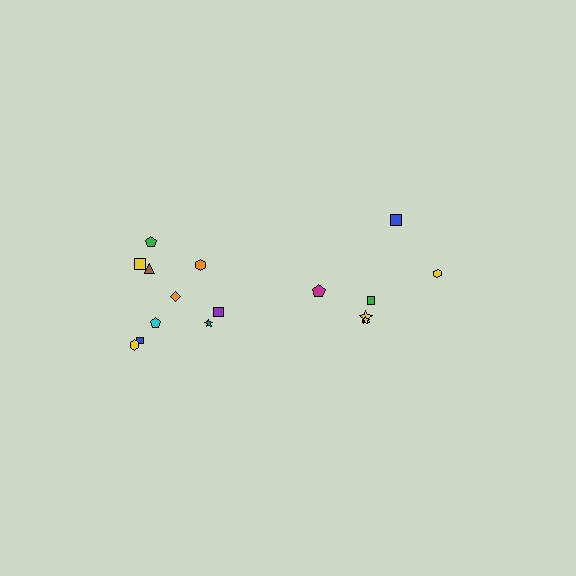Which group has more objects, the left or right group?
The left group.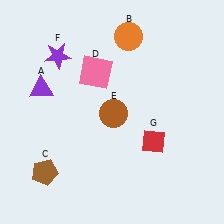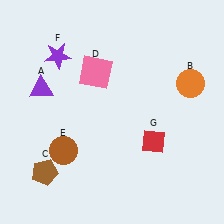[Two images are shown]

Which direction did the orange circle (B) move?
The orange circle (B) moved right.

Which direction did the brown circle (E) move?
The brown circle (E) moved left.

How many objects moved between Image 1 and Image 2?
2 objects moved between the two images.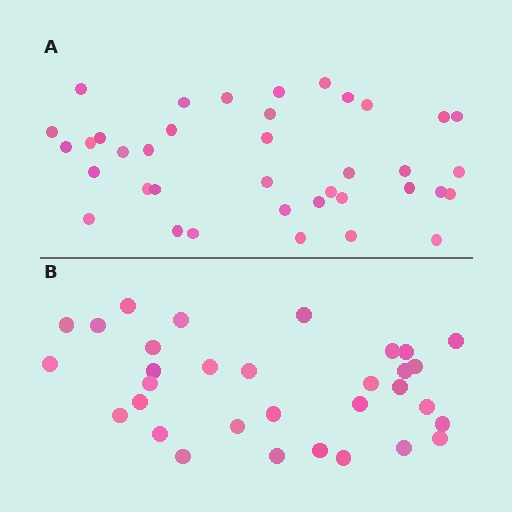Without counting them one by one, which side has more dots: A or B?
Region A (the top region) has more dots.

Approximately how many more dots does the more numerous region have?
Region A has about 6 more dots than region B.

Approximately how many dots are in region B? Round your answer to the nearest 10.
About 30 dots. (The exact count is 32, which rounds to 30.)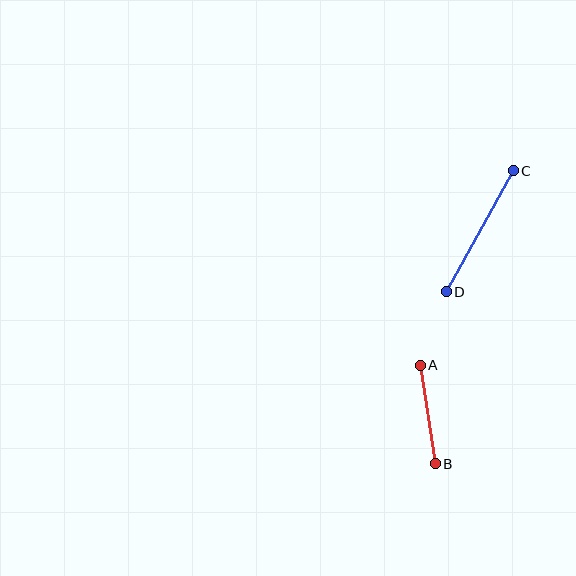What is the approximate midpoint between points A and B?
The midpoint is at approximately (428, 414) pixels.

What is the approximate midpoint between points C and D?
The midpoint is at approximately (480, 231) pixels.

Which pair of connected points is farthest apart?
Points C and D are farthest apart.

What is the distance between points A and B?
The distance is approximately 99 pixels.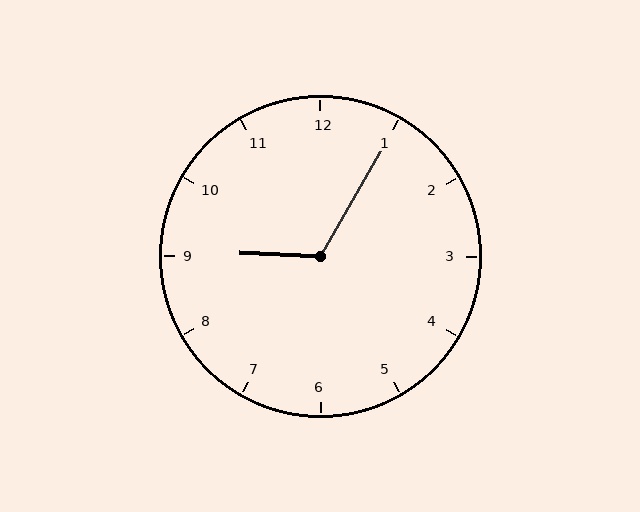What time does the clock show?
9:05.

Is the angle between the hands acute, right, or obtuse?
It is obtuse.